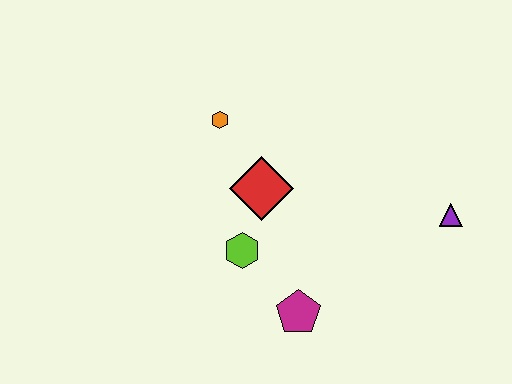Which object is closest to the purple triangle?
The magenta pentagon is closest to the purple triangle.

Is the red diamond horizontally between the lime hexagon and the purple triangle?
Yes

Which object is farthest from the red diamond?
The purple triangle is farthest from the red diamond.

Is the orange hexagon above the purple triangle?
Yes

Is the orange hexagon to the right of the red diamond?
No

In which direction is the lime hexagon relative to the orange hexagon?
The lime hexagon is below the orange hexagon.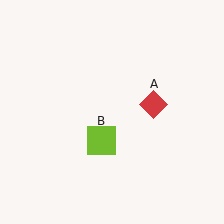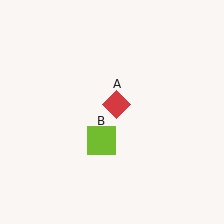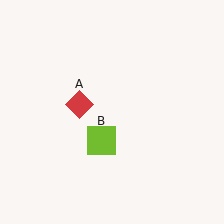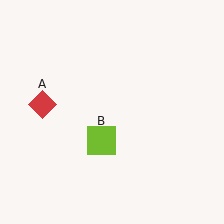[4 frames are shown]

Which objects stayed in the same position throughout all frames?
Lime square (object B) remained stationary.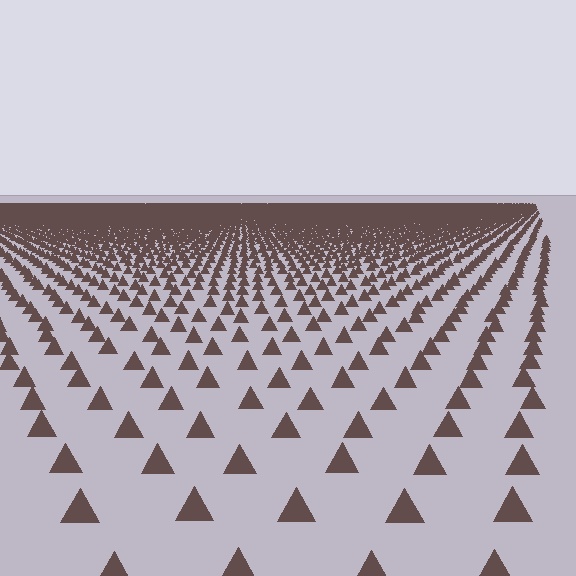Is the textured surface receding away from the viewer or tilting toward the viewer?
The surface is receding away from the viewer. Texture elements get smaller and denser toward the top.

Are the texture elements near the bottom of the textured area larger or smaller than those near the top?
Larger. Near the bottom, elements are closer to the viewer and appear at a bigger on-screen size.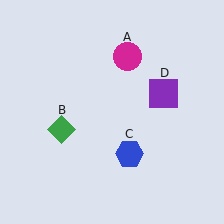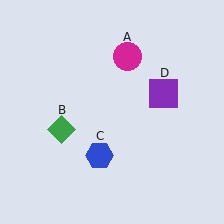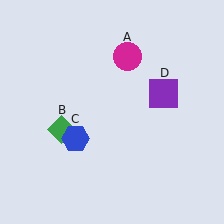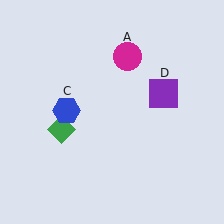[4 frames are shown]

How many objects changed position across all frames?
1 object changed position: blue hexagon (object C).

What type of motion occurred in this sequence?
The blue hexagon (object C) rotated clockwise around the center of the scene.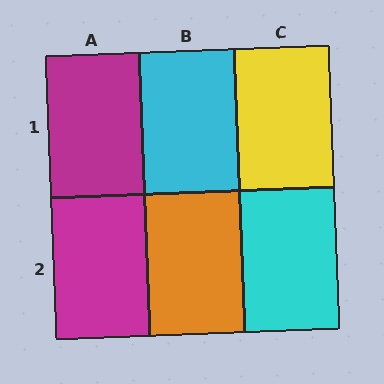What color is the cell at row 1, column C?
Yellow.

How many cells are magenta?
2 cells are magenta.